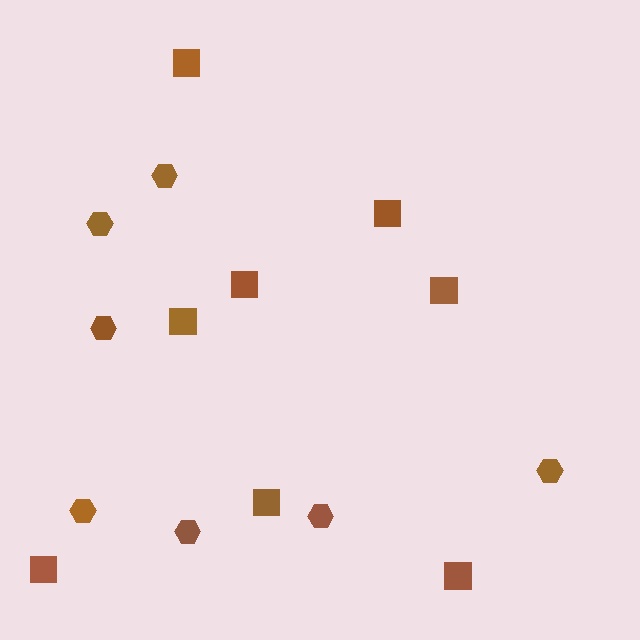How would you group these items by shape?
There are 2 groups: one group of hexagons (7) and one group of squares (8).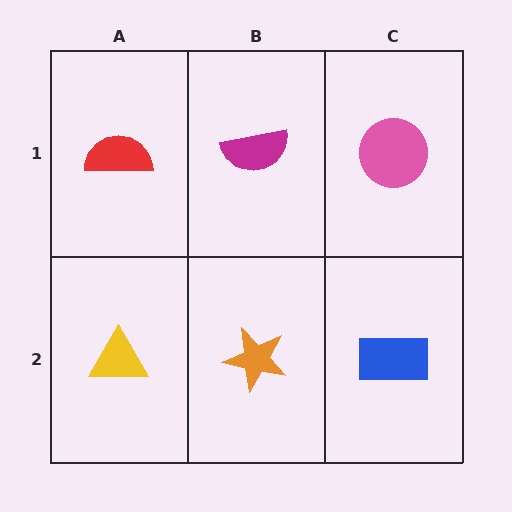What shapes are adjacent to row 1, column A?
A yellow triangle (row 2, column A), a magenta semicircle (row 1, column B).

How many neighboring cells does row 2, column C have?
2.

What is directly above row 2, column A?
A red semicircle.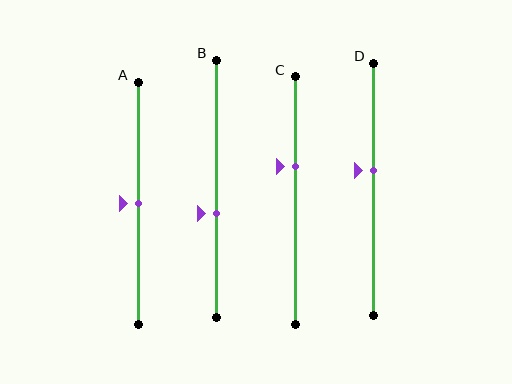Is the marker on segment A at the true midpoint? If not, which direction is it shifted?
Yes, the marker on segment A is at the true midpoint.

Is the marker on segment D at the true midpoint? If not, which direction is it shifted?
No, the marker on segment D is shifted upward by about 7% of the segment length.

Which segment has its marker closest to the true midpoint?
Segment A has its marker closest to the true midpoint.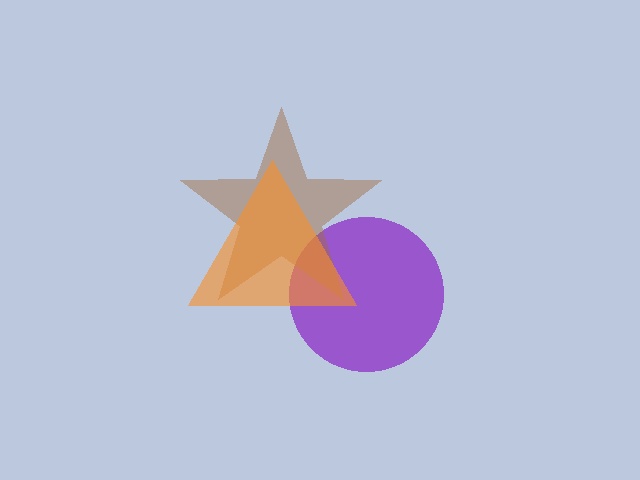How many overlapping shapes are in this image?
There are 3 overlapping shapes in the image.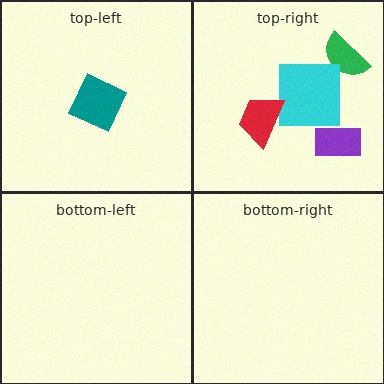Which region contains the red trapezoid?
The top-right region.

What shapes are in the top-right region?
The green semicircle, the cyan square, the red trapezoid, the purple rectangle.